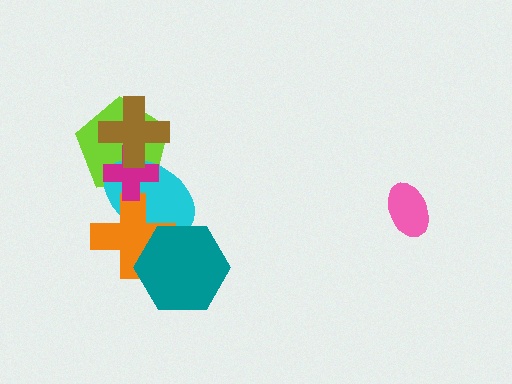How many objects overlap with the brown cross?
3 objects overlap with the brown cross.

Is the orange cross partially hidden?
Yes, it is partially covered by another shape.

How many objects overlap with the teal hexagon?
2 objects overlap with the teal hexagon.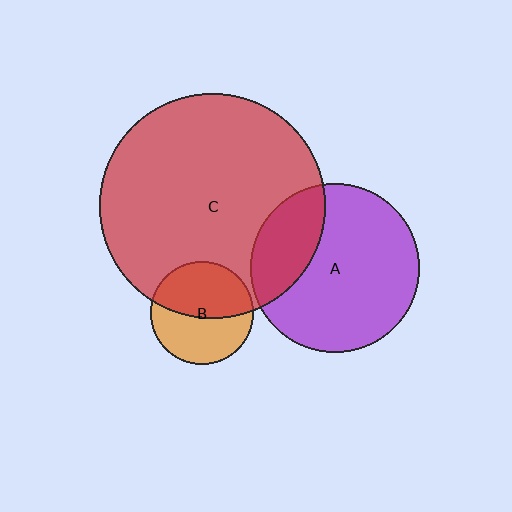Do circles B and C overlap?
Yes.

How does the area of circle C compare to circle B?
Approximately 4.8 times.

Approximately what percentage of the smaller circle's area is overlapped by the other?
Approximately 50%.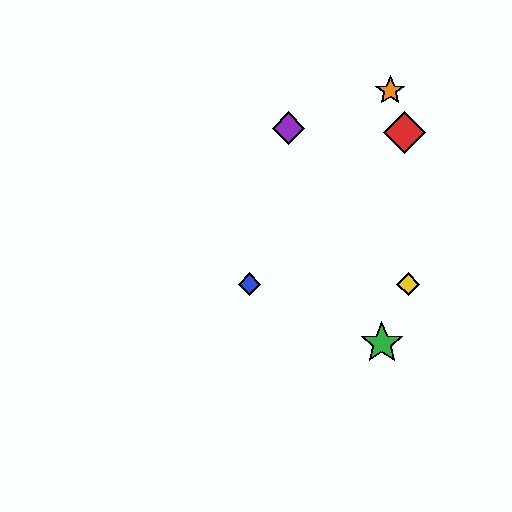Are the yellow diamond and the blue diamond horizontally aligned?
Yes, both are at y≈284.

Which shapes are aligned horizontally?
The blue diamond, the yellow diamond are aligned horizontally.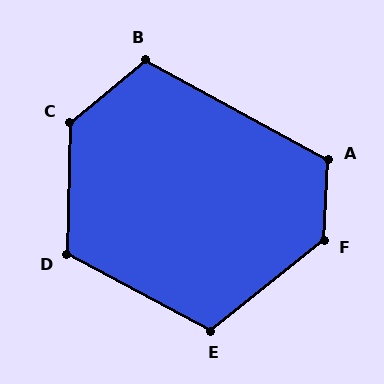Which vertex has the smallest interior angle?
B, at approximately 111 degrees.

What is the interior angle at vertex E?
Approximately 113 degrees (obtuse).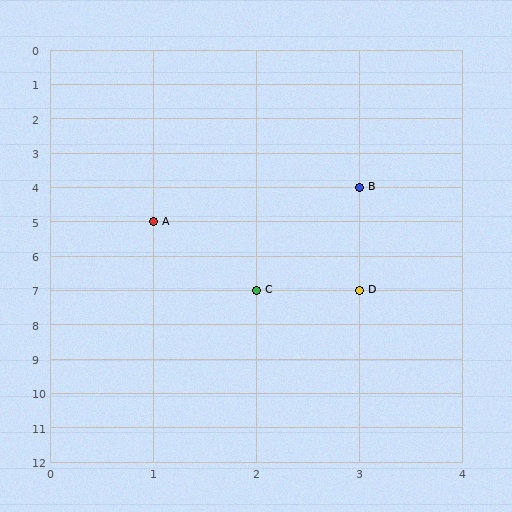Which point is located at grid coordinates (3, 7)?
Point D is at (3, 7).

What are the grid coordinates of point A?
Point A is at grid coordinates (1, 5).